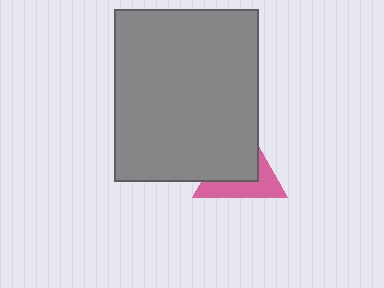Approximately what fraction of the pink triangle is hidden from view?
Roughly 57% of the pink triangle is hidden behind the gray rectangle.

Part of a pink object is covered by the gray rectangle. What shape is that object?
It is a triangle.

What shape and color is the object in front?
The object in front is a gray rectangle.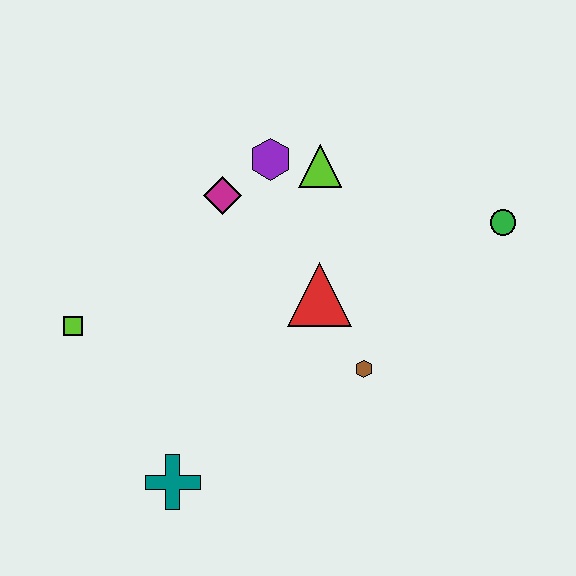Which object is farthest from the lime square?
The green circle is farthest from the lime square.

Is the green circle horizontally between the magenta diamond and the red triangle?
No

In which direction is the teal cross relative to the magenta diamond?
The teal cross is below the magenta diamond.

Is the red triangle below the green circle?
Yes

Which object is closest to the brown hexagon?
The red triangle is closest to the brown hexagon.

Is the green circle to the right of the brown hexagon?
Yes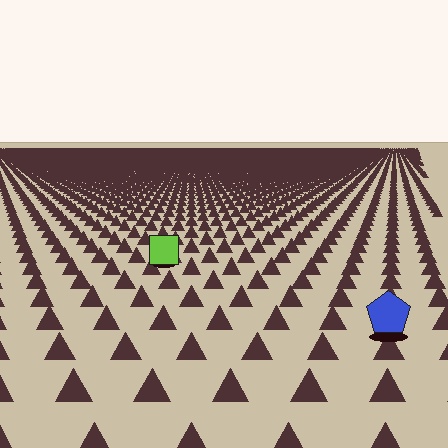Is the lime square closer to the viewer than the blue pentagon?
No. The blue pentagon is closer — you can tell from the texture gradient: the ground texture is coarser near it.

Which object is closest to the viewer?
The blue pentagon is closest. The texture marks near it are larger and more spread out.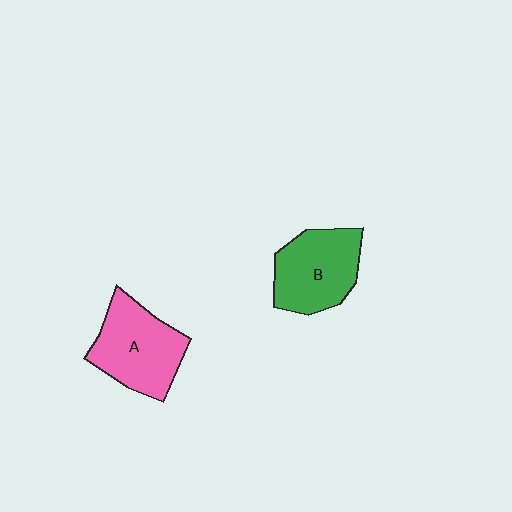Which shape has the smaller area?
Shape B (green).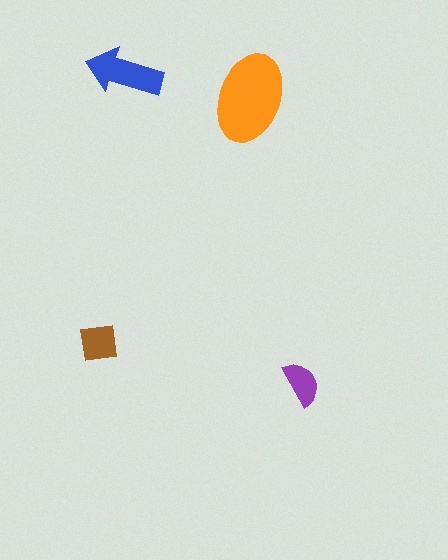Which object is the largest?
The orange ellipse.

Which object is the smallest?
The purple semicircle.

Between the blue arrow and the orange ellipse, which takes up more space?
The orange ellipse.